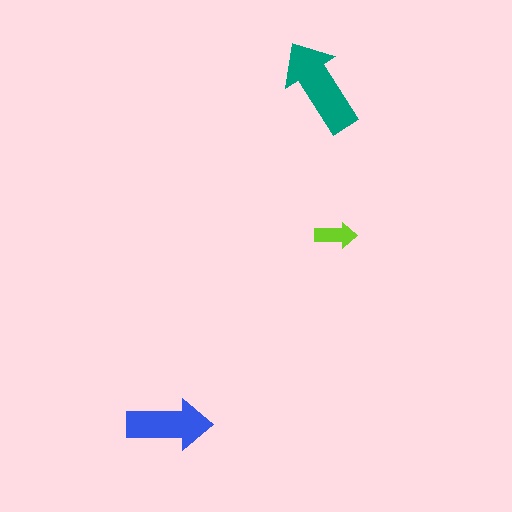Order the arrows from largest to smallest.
the teal one, the blue one, the lime one.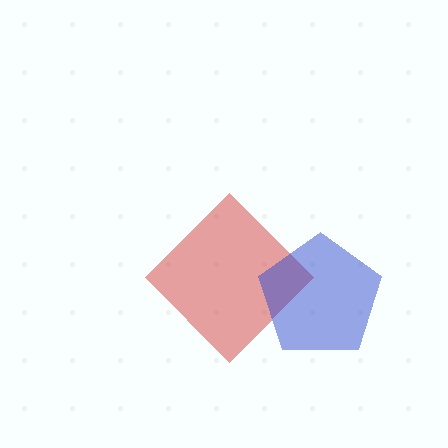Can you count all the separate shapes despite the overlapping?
Yes, there are 2 separate shapes.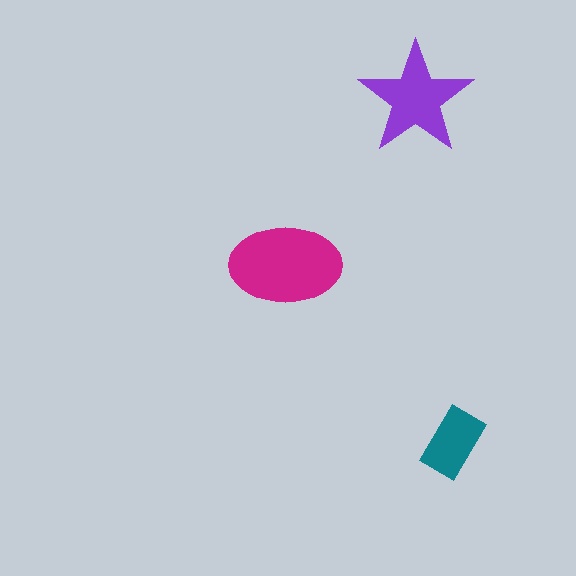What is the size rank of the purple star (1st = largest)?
2nd.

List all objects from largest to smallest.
The magenta ellipse, the purple star, the teal rectangle.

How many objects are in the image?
There are 3 objects in the image.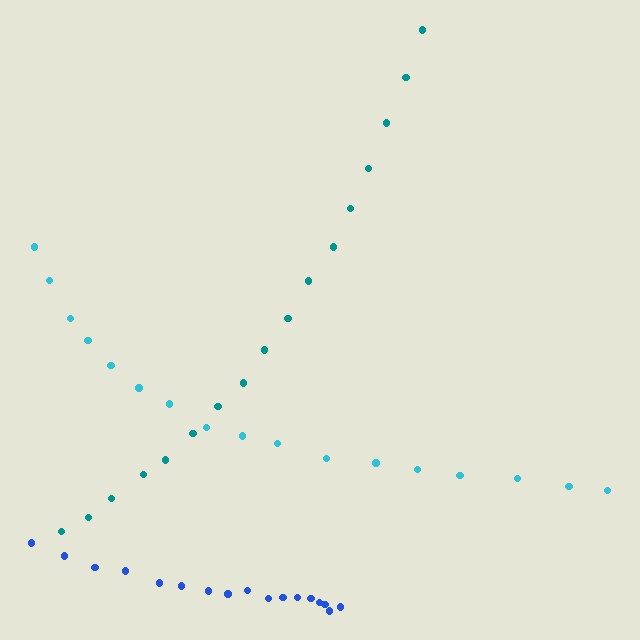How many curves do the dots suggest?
There are 3 distinct paths.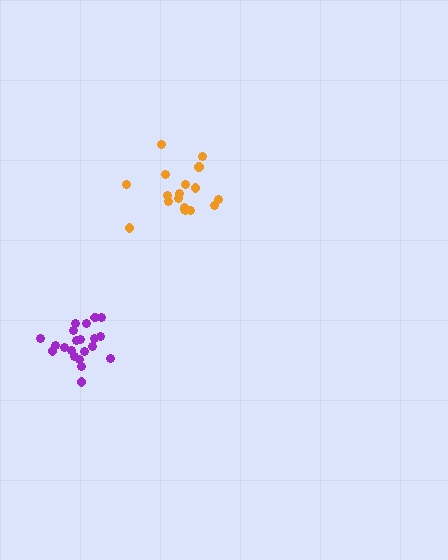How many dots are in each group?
Group 1: 18 dots, Group 2: 21 dots (39 total).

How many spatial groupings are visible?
There are 2 spatial groupings.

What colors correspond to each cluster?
The clusters are colored: orange, purple.